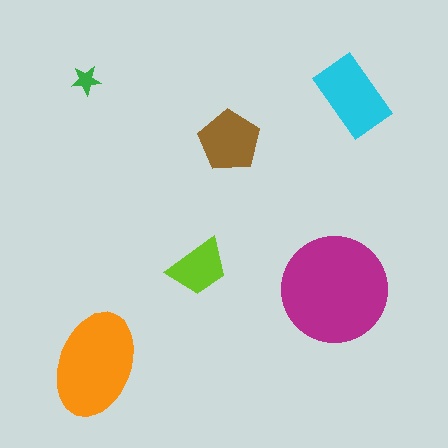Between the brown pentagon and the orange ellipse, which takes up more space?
The orange ellipse.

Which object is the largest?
The magenta circle.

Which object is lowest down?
The orange ellipse is bottommost.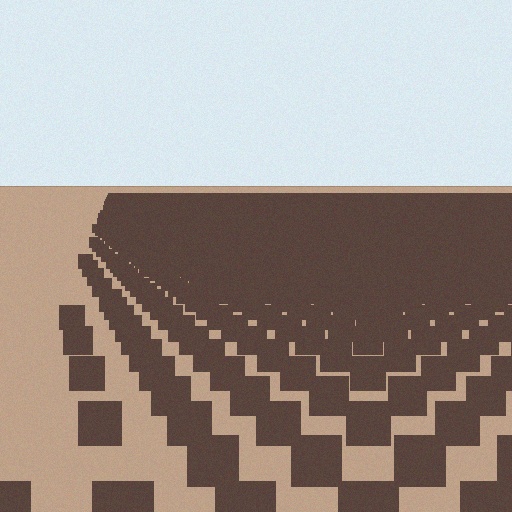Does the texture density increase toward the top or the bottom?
Density increases toward the top.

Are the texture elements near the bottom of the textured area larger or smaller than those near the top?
Larger. Near the bottom, elements are closer to the viewer and appear at a bigger on-screen size.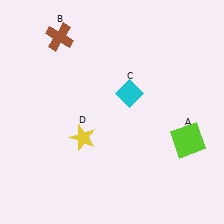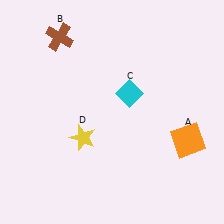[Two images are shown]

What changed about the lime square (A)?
In Image 1, A is lime. In Image 2, it changed to orange.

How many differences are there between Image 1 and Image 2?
There is 1 difference between the two images.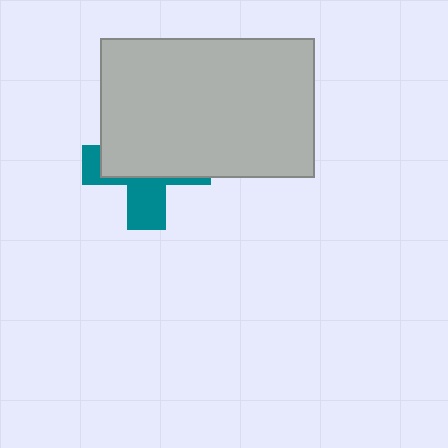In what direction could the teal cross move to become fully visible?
The teal cross could move down. That would shift it out from behind the light gray rectangle entirely.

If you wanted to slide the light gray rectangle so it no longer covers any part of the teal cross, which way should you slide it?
Slide it up — that is the most direct way to separate the two shapes.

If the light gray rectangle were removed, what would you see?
You would see the complete teal cross.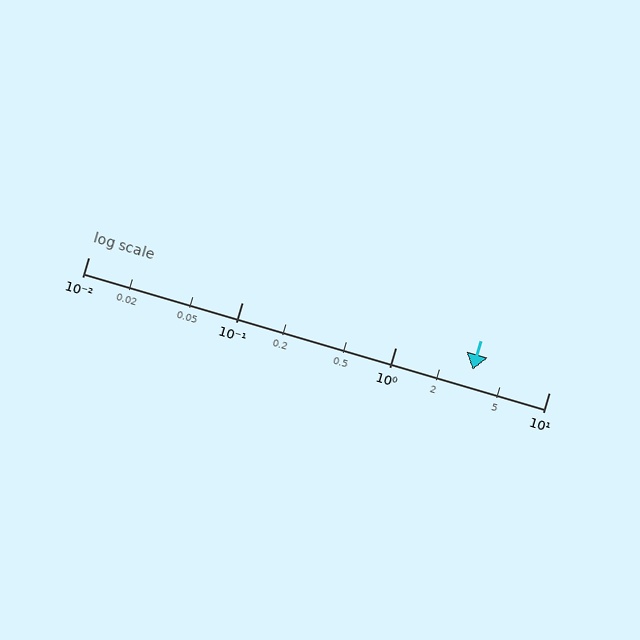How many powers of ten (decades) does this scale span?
The scale spans 3 decades, from 0.01 to 10.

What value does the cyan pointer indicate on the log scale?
The pointer indicates approximately 3.2.